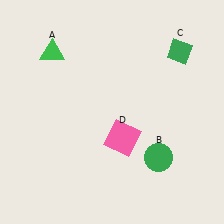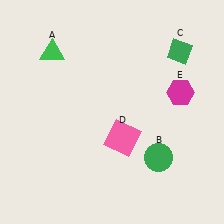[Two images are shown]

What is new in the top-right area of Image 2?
A magenta hexagon (E) was added in the top-right area of Image 2.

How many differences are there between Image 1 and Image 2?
There is 1 difference between the two images.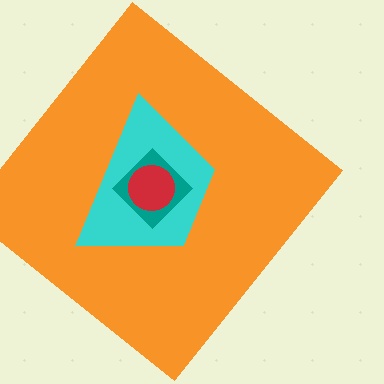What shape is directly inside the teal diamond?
The red circle.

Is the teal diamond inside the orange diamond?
Yes.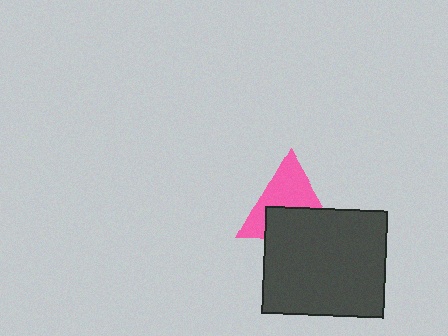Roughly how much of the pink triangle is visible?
About half of it is visible (roughly 54%).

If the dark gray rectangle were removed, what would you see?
You would see the complete pink triangle.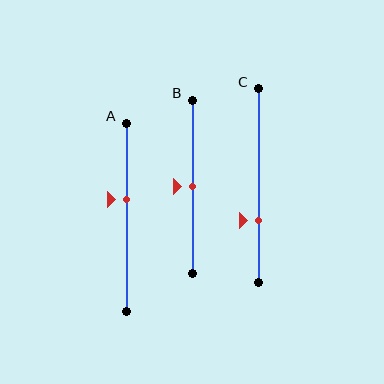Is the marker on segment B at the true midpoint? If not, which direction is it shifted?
Yes, the marker on segment B is at the true midpoint.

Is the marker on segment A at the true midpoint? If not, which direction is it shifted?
No, the marker on segment A is shifted upward by about 9% of the segment length.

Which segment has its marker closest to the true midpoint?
Segment B has its marker closest to the true midpoint.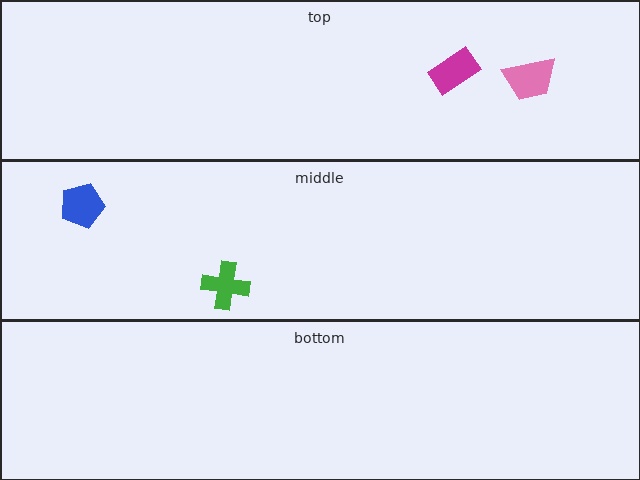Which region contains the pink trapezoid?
The top region.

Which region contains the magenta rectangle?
The top region.